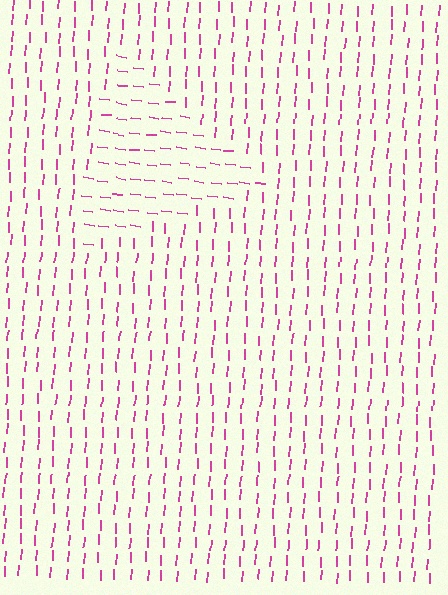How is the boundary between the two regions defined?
The boundary is defined purely by a change in line orientation (approximately 87 degrees difference). All lines are the same color and thickness.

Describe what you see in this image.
The image is filled with small magenta line segments. A triangle region in the image has lines oriented differently from the surrounding lines, creating a visible texture boundary.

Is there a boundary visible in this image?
Yes, there is a texture boundary formed by a change in line orientation.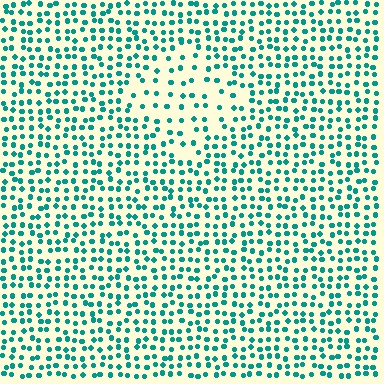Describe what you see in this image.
The image contains small teal elements arranged at two different densities. A diamond-shaped region is visible where the elements are less densely packed than the surrounding area.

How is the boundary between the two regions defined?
The boundary is defined by a change in element density (approximately 2.0x ratio). All elements are the same color, size, and shape.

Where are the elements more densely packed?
The elements are more densely packed outside the diamond boundary.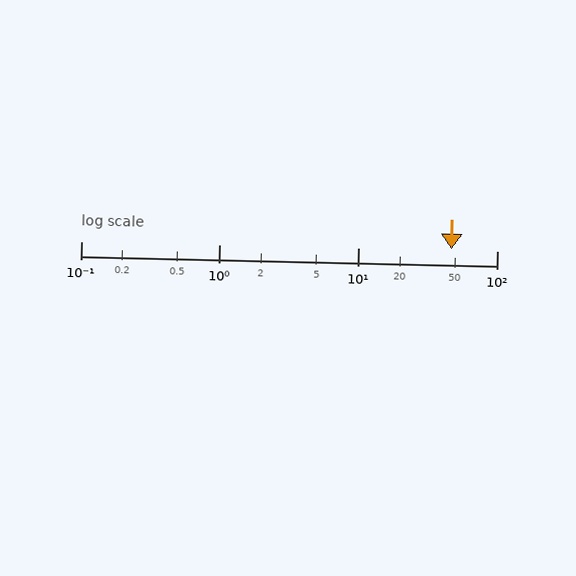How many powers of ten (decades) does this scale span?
The scale spans 3 decades, from 0.1 to 100.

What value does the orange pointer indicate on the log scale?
The pointer indicates approximately 47.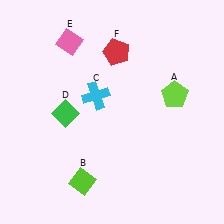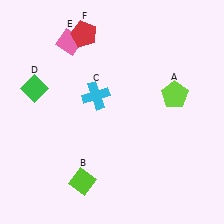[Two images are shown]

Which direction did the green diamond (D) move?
The green diamond (D) moved left.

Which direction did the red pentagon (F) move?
The red pentagon (F) moved left.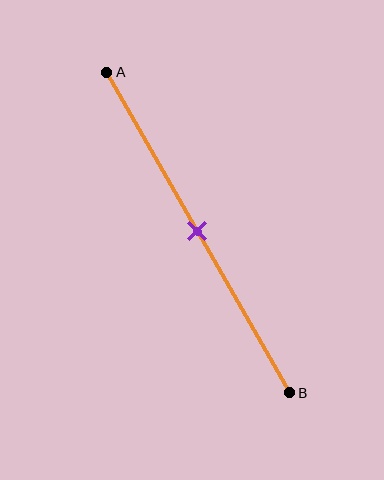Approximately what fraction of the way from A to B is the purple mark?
The purple mark is approximately 50% of the way from A to B.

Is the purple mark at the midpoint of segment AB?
Yes, the mark is approximately at the midpoint.